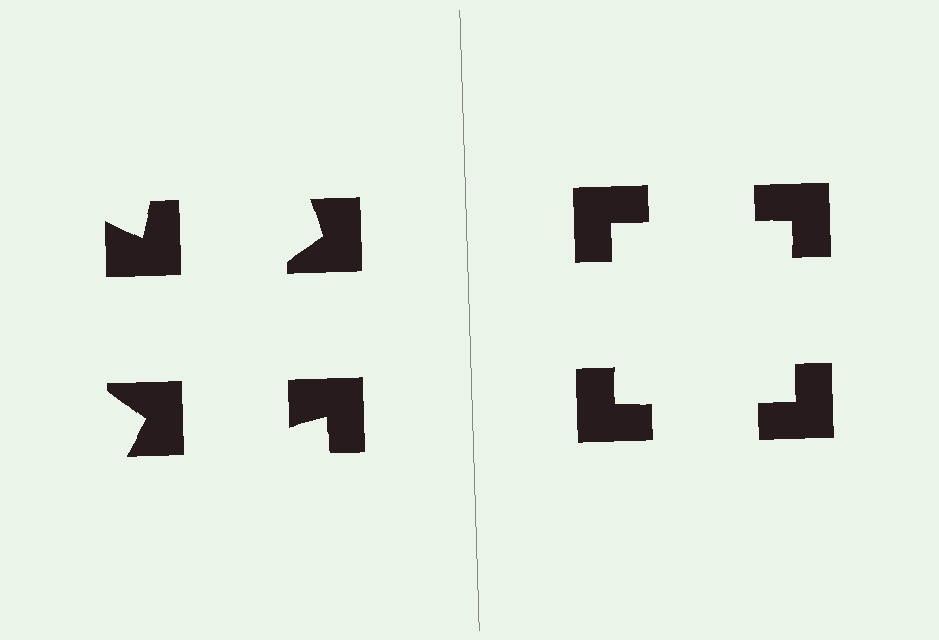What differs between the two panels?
The notched squares are positioned identically on both sides; only the wedge orientations differ. On the right they align to a square; on the left they are misaligned.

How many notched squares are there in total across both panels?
8 — 4 on each side.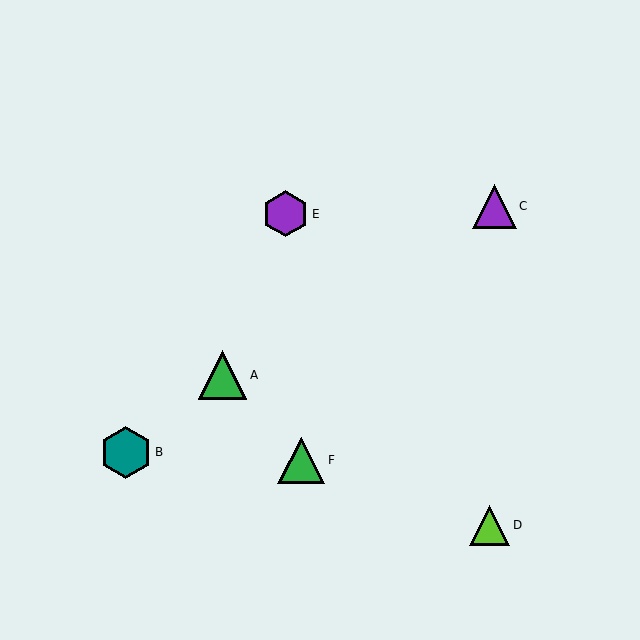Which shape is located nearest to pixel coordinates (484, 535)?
The lime triangle (labeled D) at (490, 525) is nearest to that location.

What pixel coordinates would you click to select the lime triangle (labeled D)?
Click at (490, 525) to select the lime triangle D.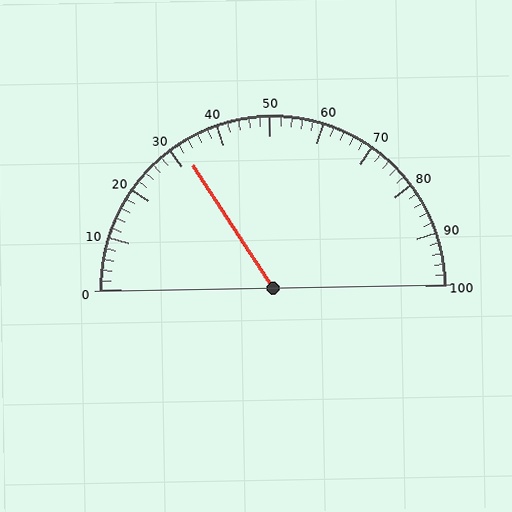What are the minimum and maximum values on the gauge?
The gauge ranges from 0 to 100.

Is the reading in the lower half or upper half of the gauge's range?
The reading is in the lower half of the range (0 to 100).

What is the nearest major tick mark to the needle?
The nearest major tick mark is 30.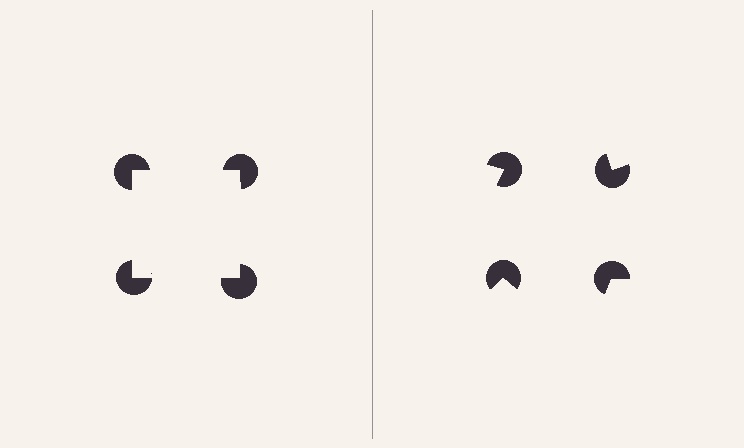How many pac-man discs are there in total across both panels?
8 — 4 on each side.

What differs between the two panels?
The pac-man discs are positioned identically on both sides; only the wedge orientations differ. On the left they align to a square; on the right they are misaligned.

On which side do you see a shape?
An illusory square appears on the left side. On the right side the wedge cuts are rotated, so no coherent shape forms.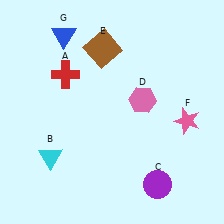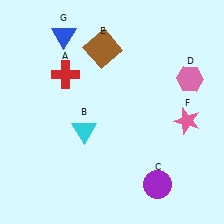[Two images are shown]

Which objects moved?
The objects that moved are: the cyan triangle (B), the pink hexagon (D).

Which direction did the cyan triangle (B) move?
The cyan triangle (B) moved right.